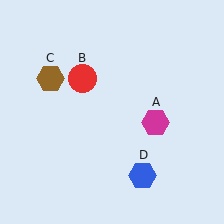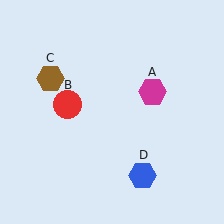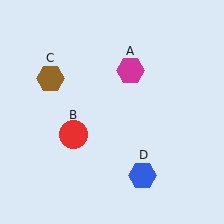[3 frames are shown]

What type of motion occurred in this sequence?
The magenta hexagon (object A), red circle (object B) rotated counterclockwise around the center of the scene.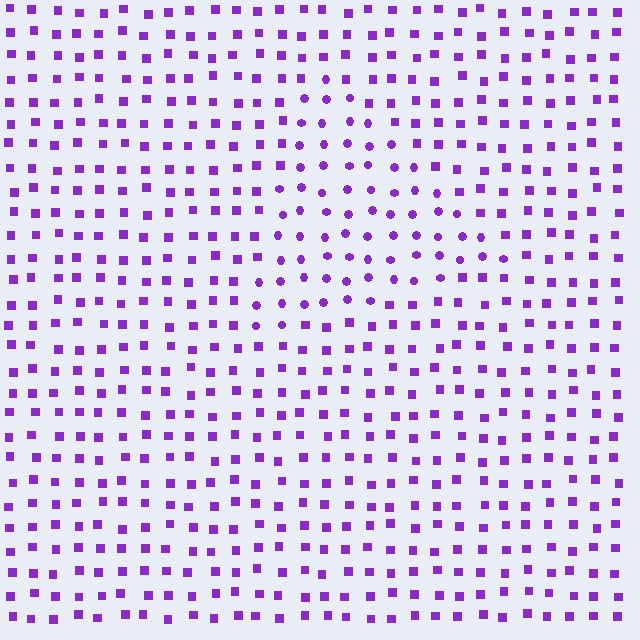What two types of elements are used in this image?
The image uses circles inside the triangle region and squares outside it.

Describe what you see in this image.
The image is filled with small purple elements arranged in a uniform grid. A triangle-shaped region contains circles, while the surrounding area contains squares. The boundary is defined purely by the change in element shape.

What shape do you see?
I see a triangle.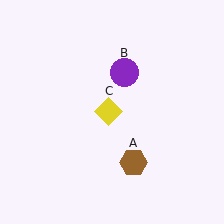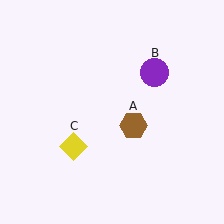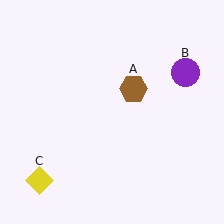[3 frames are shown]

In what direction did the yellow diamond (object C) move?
The yellow diamond (object C) moved down and to the left.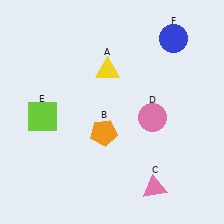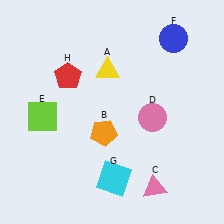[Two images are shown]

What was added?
A cyan square (G), a red pentagon (H) were added in Image 2.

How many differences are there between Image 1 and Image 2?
There are 2 differences between the two images.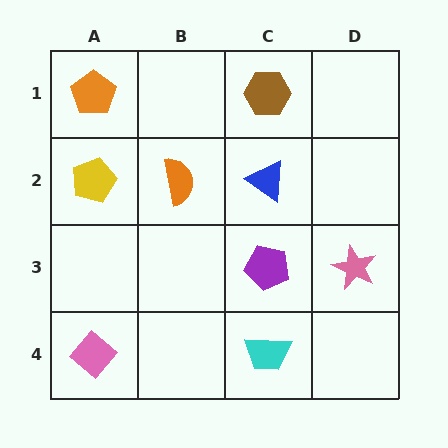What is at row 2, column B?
An orange semicircle.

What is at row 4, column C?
A cyan trapezoid.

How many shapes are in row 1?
2 shapes.